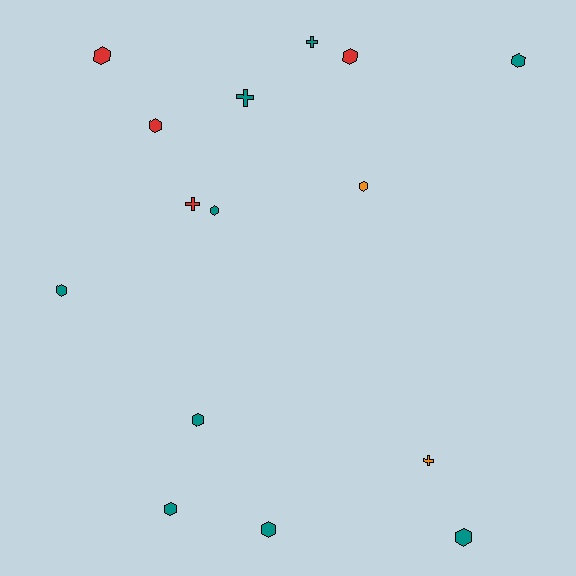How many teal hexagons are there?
There are 7 teal hexagons.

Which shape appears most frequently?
Hexagon, with 11 objects.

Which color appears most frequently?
Teal, with 9 objects.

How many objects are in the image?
There are 15 objects.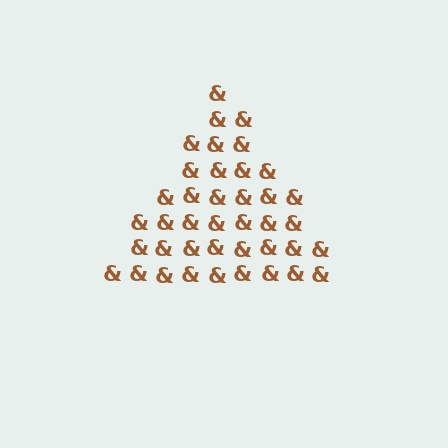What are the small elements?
The small elements are ampersands.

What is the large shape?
The large shape is a triangle.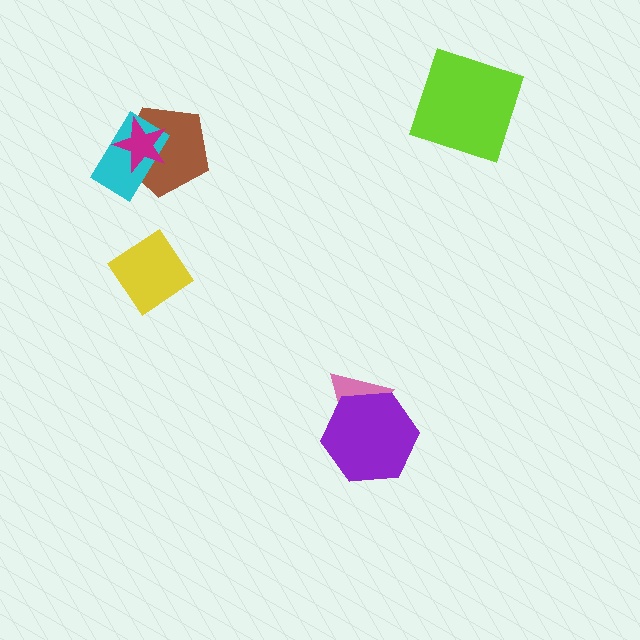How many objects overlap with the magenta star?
2 objects overlap with the magenta star.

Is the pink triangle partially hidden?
Yes, it is partially covered by another shape.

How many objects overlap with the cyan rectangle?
2 objects overlap with the cyan rectangle.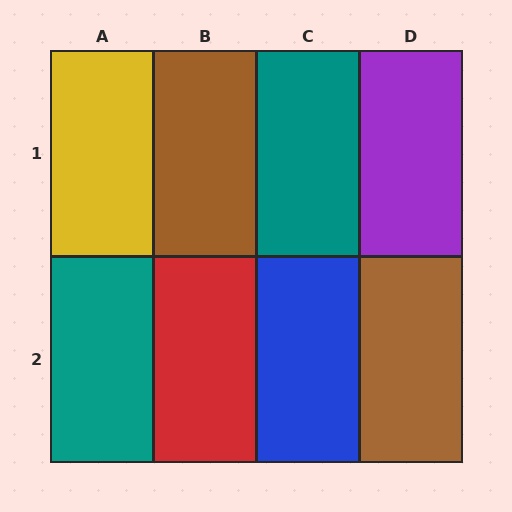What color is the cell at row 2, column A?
Teal.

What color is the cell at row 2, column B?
Red.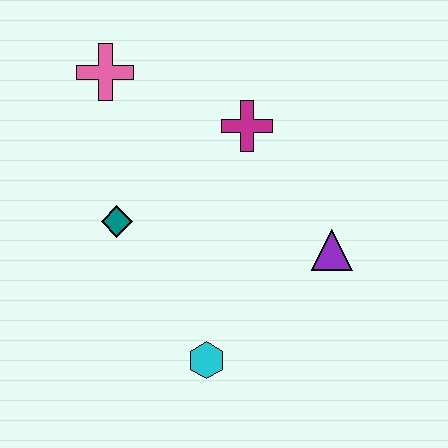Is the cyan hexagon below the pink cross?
Yes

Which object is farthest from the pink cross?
The cyan hexagon is farthest from the pink cross.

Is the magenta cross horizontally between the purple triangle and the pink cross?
Yes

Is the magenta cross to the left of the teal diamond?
No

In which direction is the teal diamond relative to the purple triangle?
The teal diamond is to the left of the purple triangle.